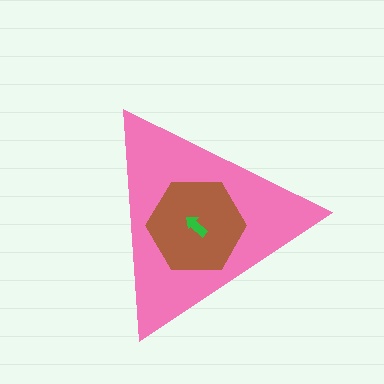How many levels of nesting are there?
3.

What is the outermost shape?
The pink triangle.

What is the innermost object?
The green arrow.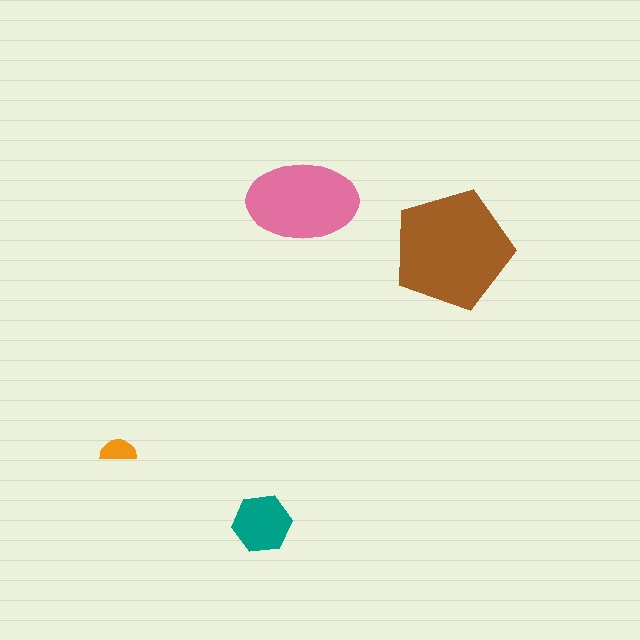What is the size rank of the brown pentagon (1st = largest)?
1st.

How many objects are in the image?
There are 4 objects in the image.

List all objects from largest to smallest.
The brown pentagon, the pink ellipse, the teal hexagon, the orange semicircle.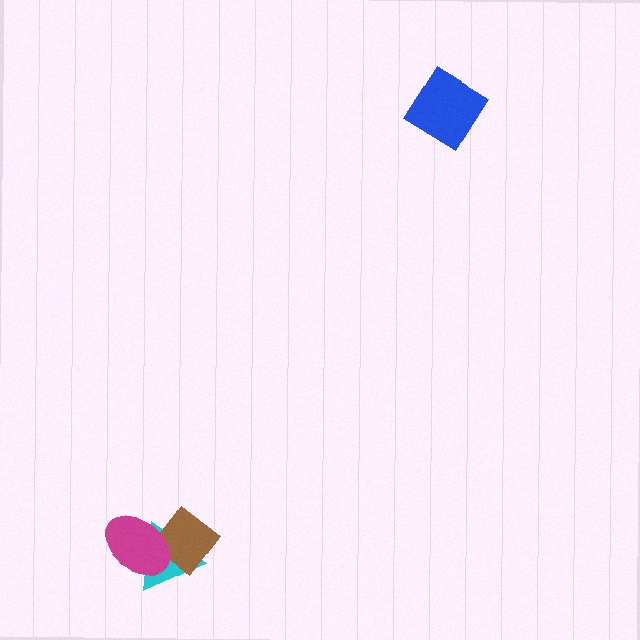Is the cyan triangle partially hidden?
Yes, it is partially covered by another shape.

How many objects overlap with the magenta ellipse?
2 objects overlap with the magenta ellipse.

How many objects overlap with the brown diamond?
2 objects overlap with the brown diamond.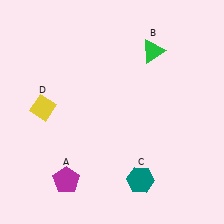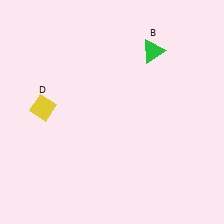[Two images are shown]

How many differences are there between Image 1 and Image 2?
There are 2 differences between the two images.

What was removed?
The magenta pentagon (A), the teal hexagon (C) were removed in Image 2.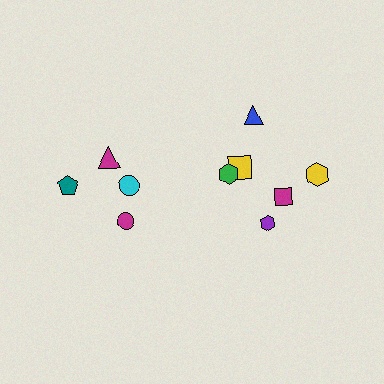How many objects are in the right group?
There are 6 objects.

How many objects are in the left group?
There are 4 objects.